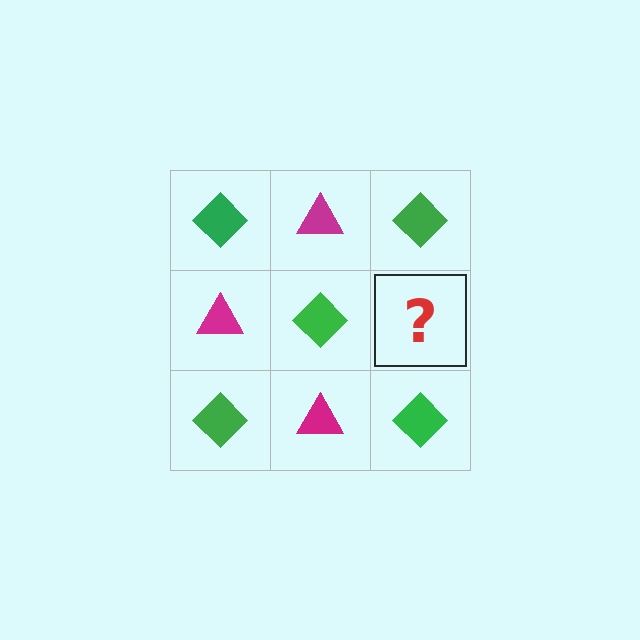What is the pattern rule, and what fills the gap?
The rule is that it alternates green diamond and magenta triangle in a checkerboard pattern. The gap should be filled with a magenta triangle.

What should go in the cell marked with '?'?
The missing cell should contain a magenta triangle.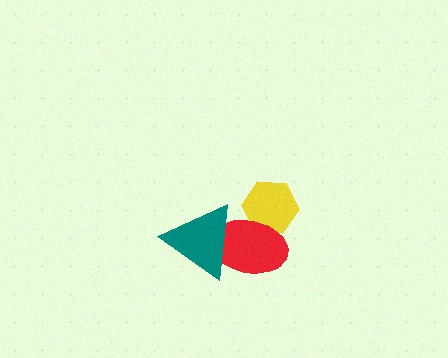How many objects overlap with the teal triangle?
1 object overlaps with the teal triangle.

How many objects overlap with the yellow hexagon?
1 object overlaps with the yellow hexagon.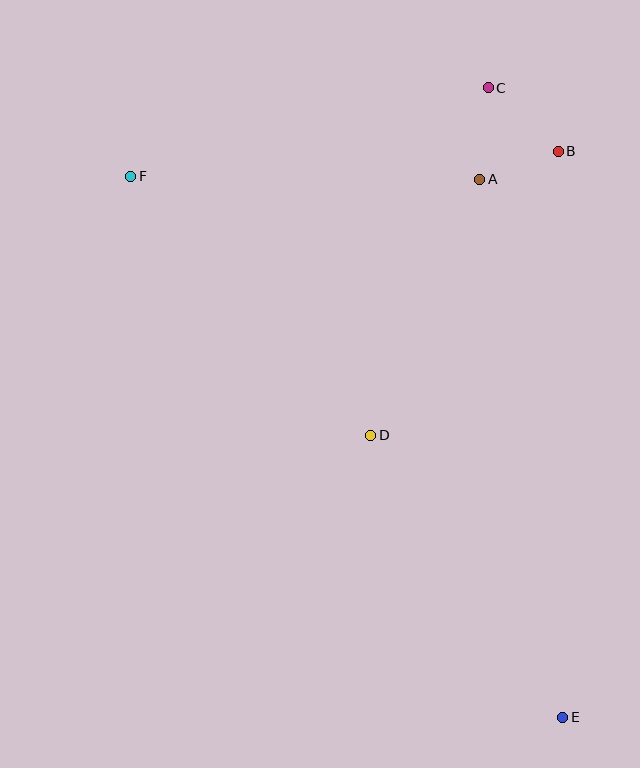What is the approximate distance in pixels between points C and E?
The distance between C and E is approximately 634 pixels.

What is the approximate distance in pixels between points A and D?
The distance between A and D is approximately 278 pixels.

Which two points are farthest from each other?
Points E and F are farthest from each other.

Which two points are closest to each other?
Points A and B are closest to each other.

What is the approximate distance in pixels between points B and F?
The distance between B and F is approximately 428 pixels.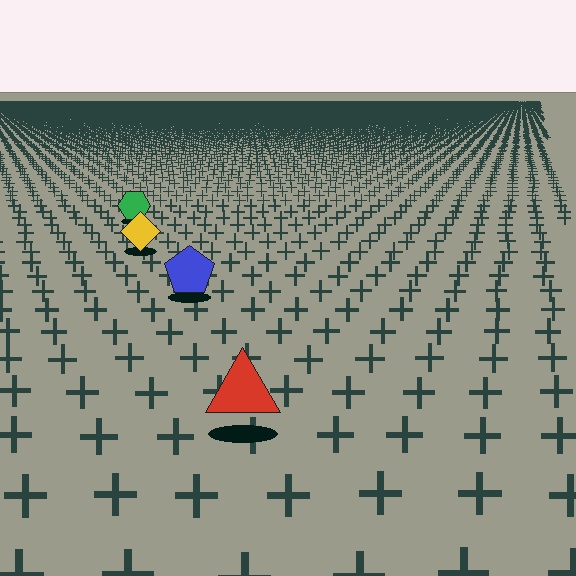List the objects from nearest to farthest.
From nearest to farthest: the red triangle, the blue pentagon, the yellow diamond, the green hexagon.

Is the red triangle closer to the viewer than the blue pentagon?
Yes. The red triangle is closer — you can tell from the texture gradient: the ground texture is coarser near it.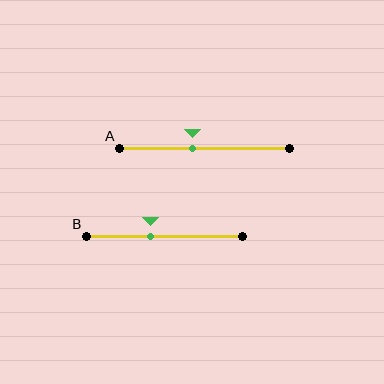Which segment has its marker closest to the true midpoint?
Segment A has its marker closest to the true midpoint.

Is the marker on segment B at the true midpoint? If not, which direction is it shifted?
No, the marker on segment B is shifted to the left by about 9% of the segment length.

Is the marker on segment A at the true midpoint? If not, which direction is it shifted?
No, the marker on segment A is shifted to the left by about 7% of the segment length.